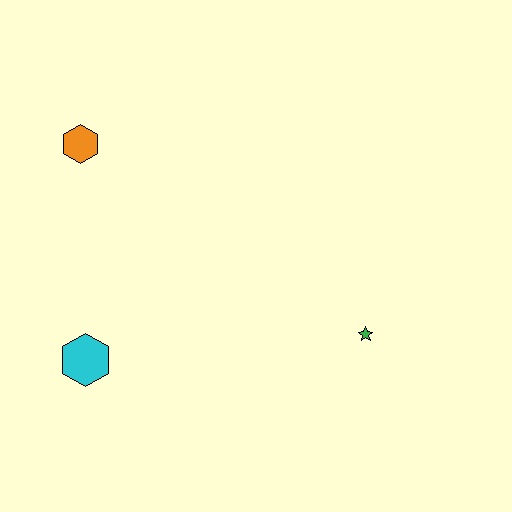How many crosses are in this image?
There are no crosses.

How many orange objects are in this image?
There is 1 orange object.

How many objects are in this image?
There are 3 objects.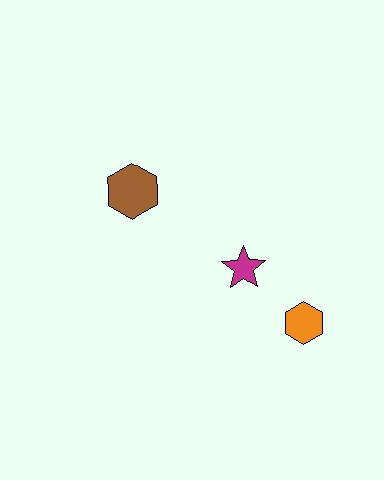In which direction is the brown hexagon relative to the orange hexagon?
The brown hexagon is to the left of the orange hexagon.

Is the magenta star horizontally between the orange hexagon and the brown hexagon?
Yes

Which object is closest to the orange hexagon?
The magenta star is closest to the orange hexagon.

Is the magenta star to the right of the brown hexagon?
Yes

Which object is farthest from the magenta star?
The brown hexagon is farthest from the magenta star.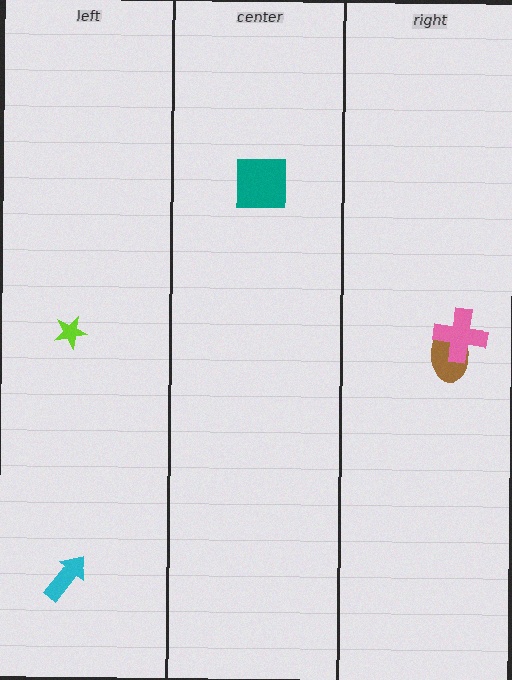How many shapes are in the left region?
2.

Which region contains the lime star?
The left region.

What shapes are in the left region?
The cyan arrow, the lime star.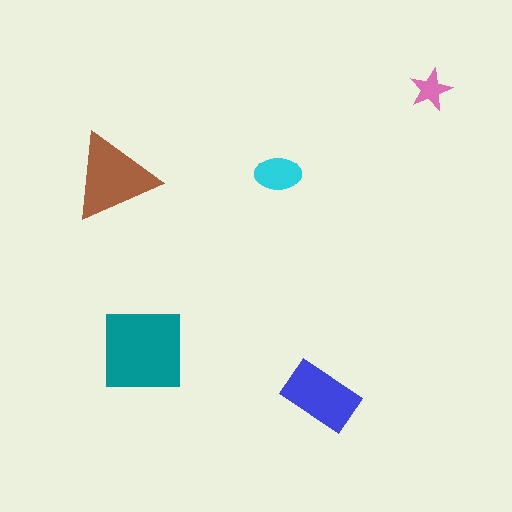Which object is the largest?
The teal square.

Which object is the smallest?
The pink star.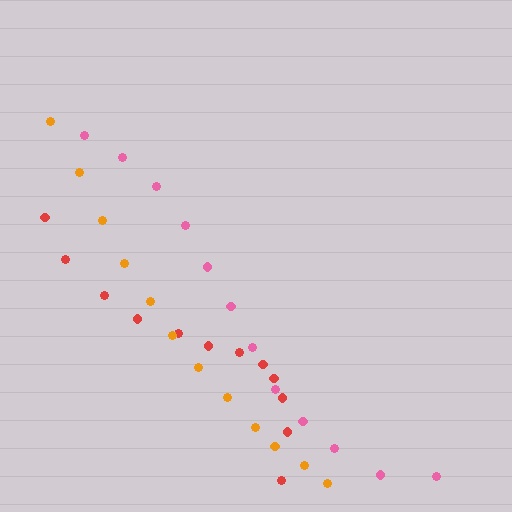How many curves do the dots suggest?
There are 3 distinct paths.